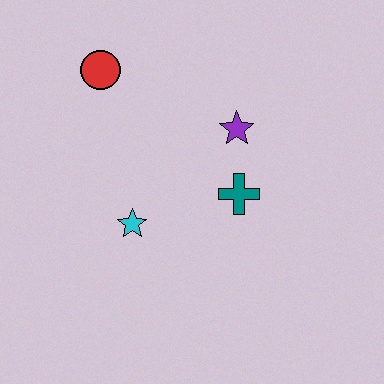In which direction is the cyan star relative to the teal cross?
The cyan star is to the left of the teal cross.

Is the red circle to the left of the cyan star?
Yes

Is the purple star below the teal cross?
No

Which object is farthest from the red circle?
The teal cross is farthest from the red circle.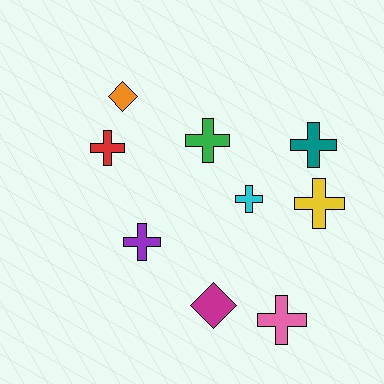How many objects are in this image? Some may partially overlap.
There are 9 objects.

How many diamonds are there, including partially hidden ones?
There are 2 diamonds.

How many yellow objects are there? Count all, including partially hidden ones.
There is 1 yellow object.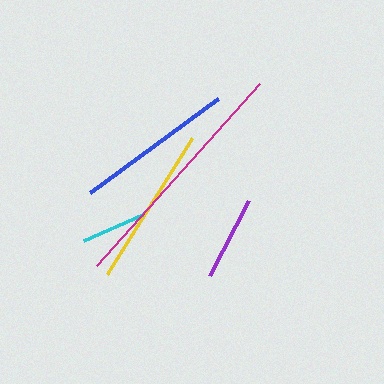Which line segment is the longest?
The magenta line is the longest at approximately 244 pixels.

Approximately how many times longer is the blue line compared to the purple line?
The blue line is approximately 1.9 times the length of the purple line.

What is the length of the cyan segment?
The cyan segment is approximately 64 pixels long.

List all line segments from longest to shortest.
From longest to shortest: magenta, yellow, blue, purple, cyan.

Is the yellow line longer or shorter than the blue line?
The yellow line is longer than the blue line.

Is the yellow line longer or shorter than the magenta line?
The magenta line is longer than the yellow line.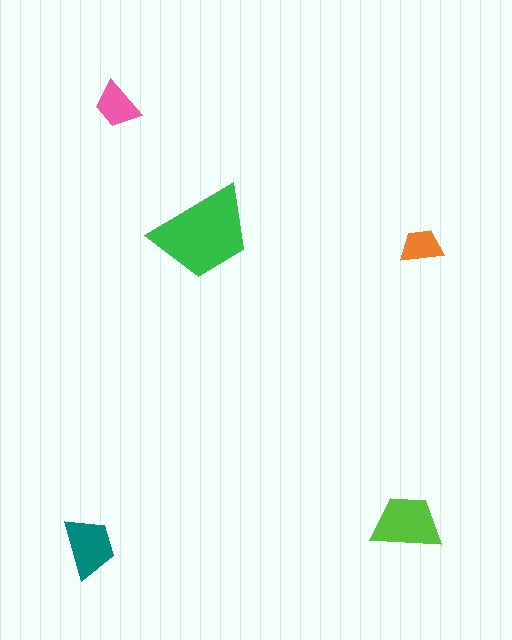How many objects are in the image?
There are 5 objects in the image.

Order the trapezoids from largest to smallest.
the green one, the lime one, the teal one, the pink one, the orange one.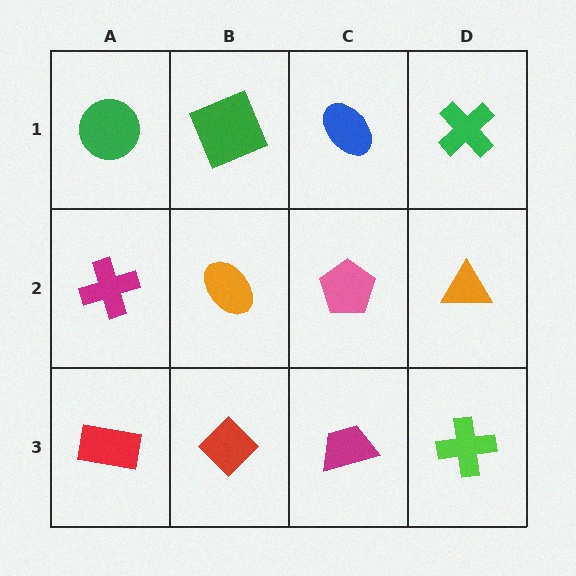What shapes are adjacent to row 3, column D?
An orange triangle (row 2, column D), a magenta trapezoid (row 3, column C).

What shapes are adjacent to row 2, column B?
A green square (row 1, column B), a red diamond (row 3, column B), a magenta cross (row 2, column A), a pink pentagon (row 2, column C).